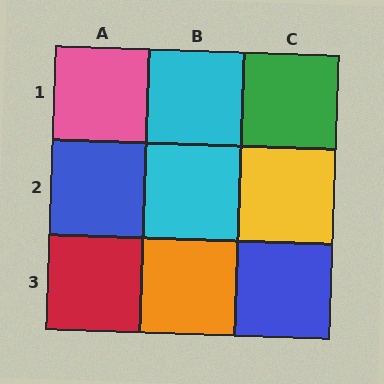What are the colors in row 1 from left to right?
Pink, cyan, green.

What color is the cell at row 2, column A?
Blue.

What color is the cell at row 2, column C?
Yellow.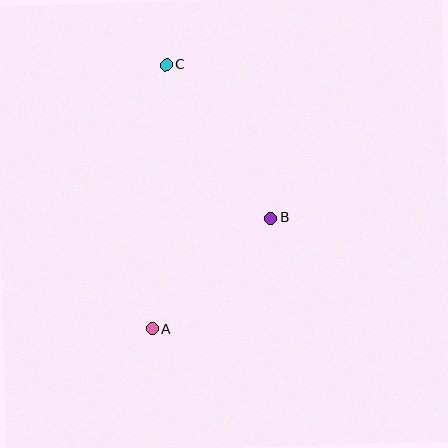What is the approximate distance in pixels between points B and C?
The distance between B and C is approximately 186 pixels.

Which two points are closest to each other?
Points A and B are closest to each other.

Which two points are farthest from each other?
Points A and C are farthest from each other.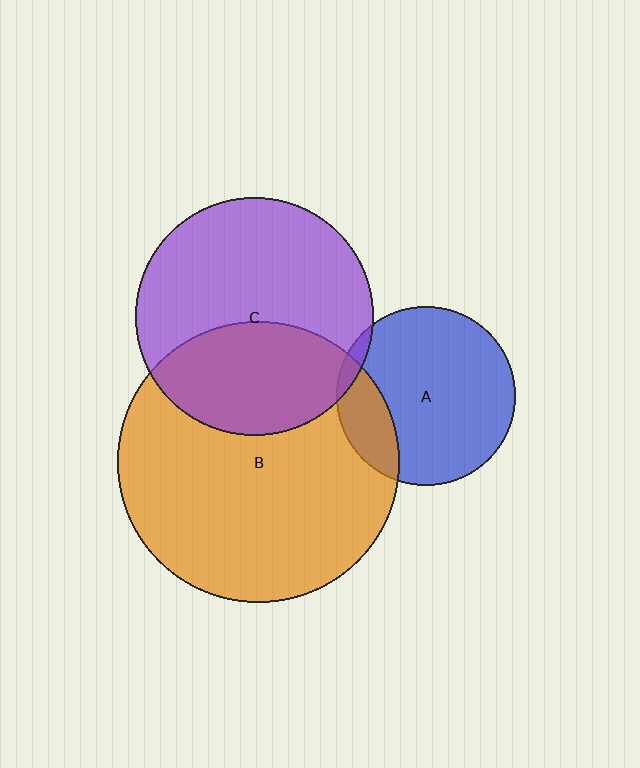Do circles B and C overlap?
Yes.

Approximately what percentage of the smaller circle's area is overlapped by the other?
Approximately 40%.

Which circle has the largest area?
Circle B (orange).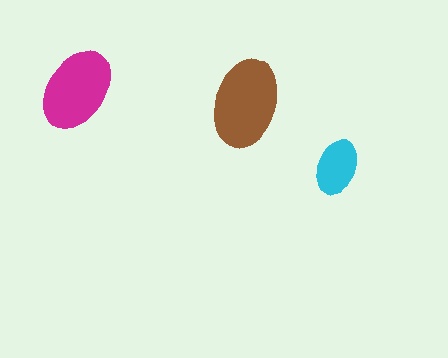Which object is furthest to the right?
The cyan ellipse is rightmost.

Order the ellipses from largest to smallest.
the brown one, the magenta one, the cyan one.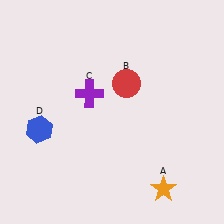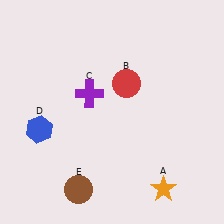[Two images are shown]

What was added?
A brown circle (E) was added in Image 2.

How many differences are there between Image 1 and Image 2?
There is 1 difference between the two images.